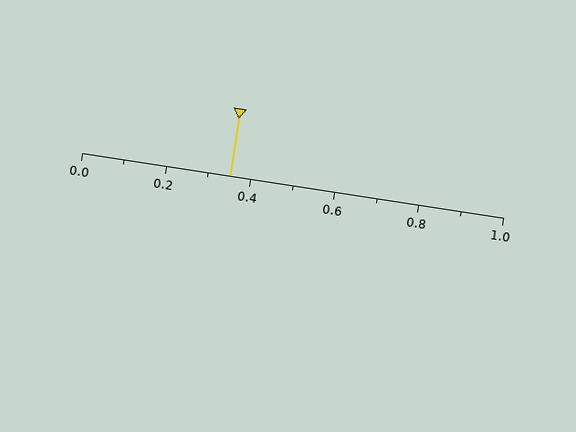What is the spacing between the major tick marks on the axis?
The major ticks are spaced 0.2 apart.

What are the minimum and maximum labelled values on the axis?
The axis runs from 0.0 to 1.0.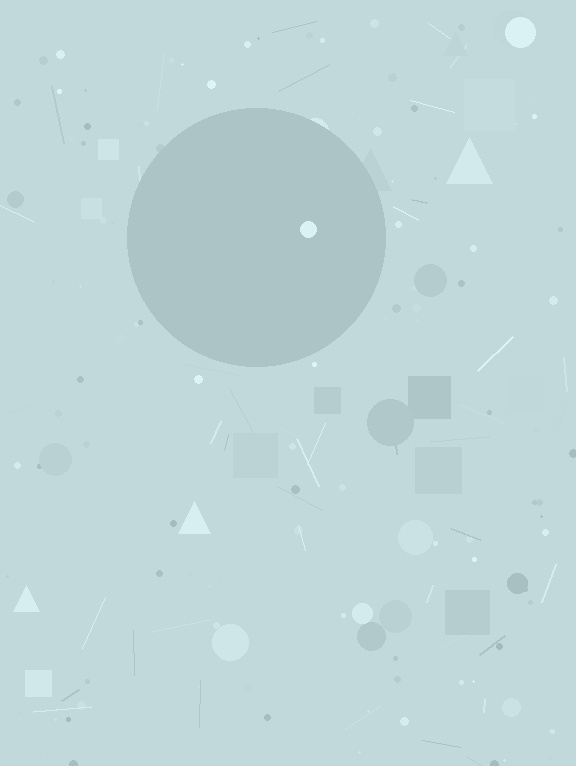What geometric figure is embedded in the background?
A circle is embedded in the background.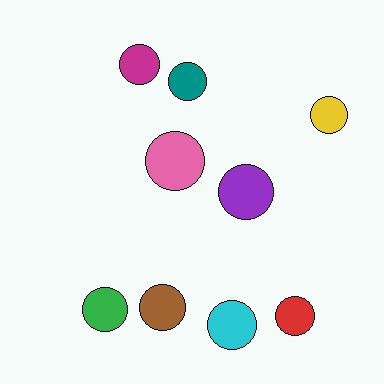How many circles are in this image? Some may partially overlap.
There are 9 circles.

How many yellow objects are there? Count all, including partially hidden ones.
There is 1 yellow object.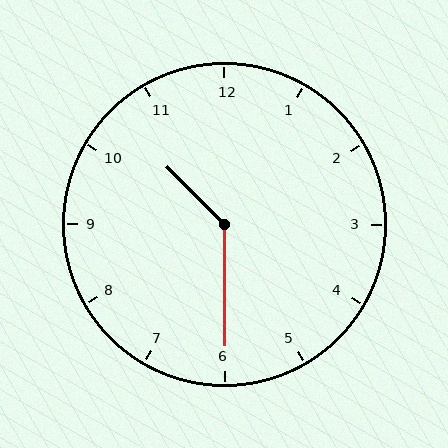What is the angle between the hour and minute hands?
Approximately 135 degrees.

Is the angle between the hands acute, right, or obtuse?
It is obtuse.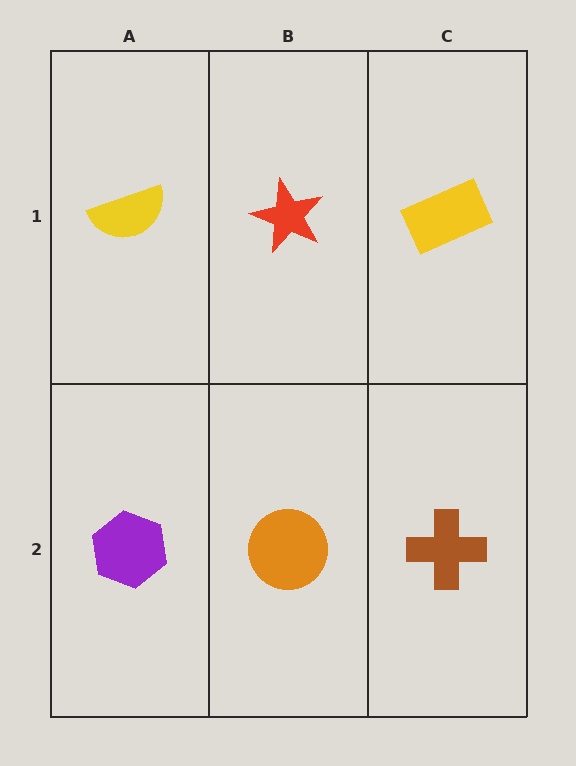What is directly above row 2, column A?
A yellow semicircle.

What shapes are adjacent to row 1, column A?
A purple hexagon (row 2, column A), a red star (row 1, column B).